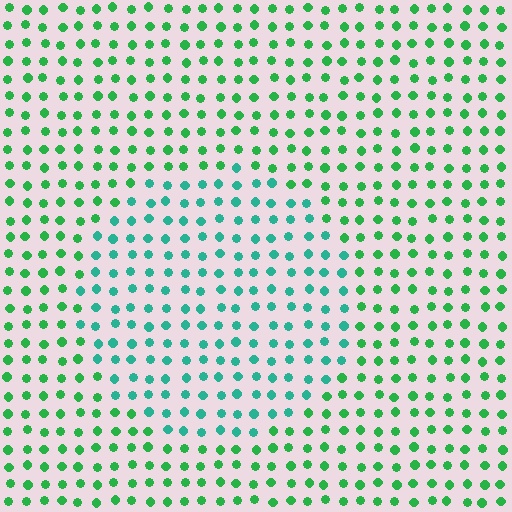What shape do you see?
I see a circle.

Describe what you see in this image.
The image is filled with small green elements in a uniform arrangement. A circle-shaped region is visible where the elements are tinted to a slightly different hue, forming a subtle color boundary.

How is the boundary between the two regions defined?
The boundary is defined purely by a slight shift in hue (about 33 degrees). Spacing, size, and orientation are identical on both sides.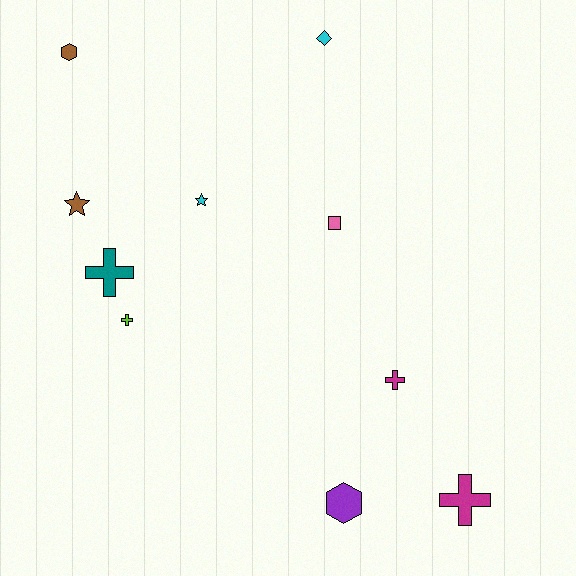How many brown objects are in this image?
There are 2 brown objects.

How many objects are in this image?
There are 10 objects.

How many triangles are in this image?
There are no triangles.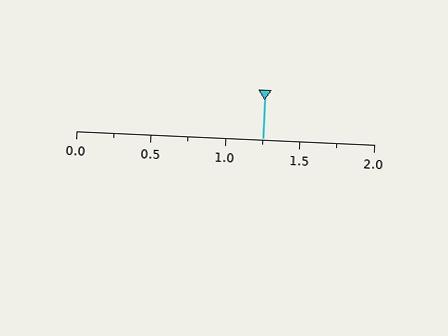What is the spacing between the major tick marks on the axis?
The major ticks are spaced 0.5 apart.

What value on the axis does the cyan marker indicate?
The marker indicates approximately 1.25.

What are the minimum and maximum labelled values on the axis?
The axis runs from 0.0 to 2.0.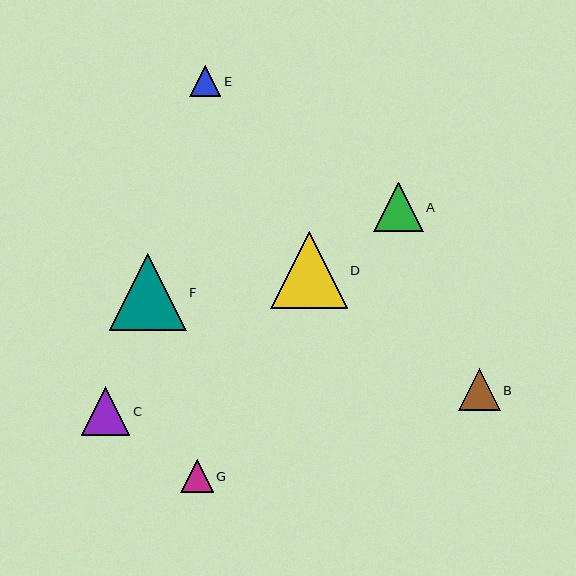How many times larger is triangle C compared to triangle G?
Triangle C is approximately 1.5 times the size of triangle G.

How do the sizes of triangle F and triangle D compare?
Triangle F and triangle D are approximately the same size.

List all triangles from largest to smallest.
From largest to smallest: F, D, A, C, B, G, E.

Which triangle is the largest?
Triangle F is the largest with a size of approximately 77 pixels.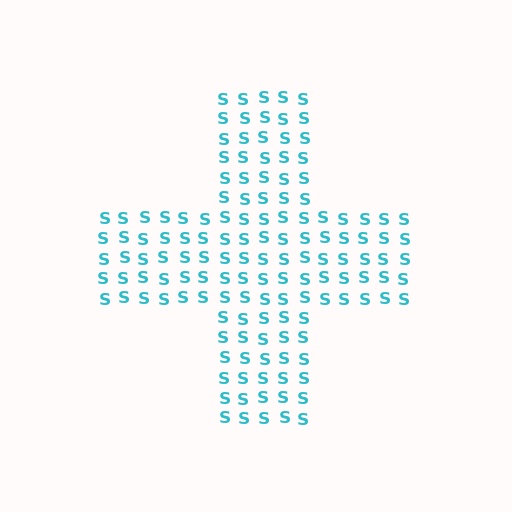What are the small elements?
The small elements are letter S's.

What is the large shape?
The large shape is a cross.